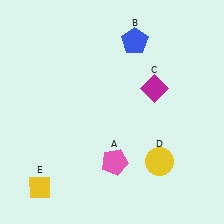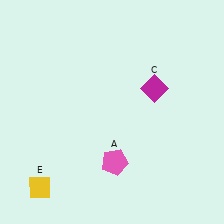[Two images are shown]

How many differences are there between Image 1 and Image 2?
There are 2 differences between the two images.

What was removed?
The yellow circle (D), the blue pentagon (B) were removed in Image 2.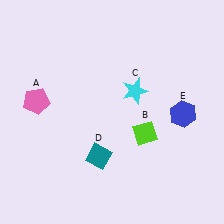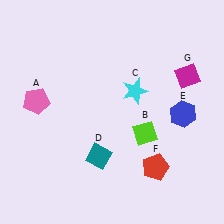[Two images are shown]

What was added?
A red pentagon (F), a magenta diamond (G) were added in Image 2.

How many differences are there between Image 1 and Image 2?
There are 2 differences between the two images.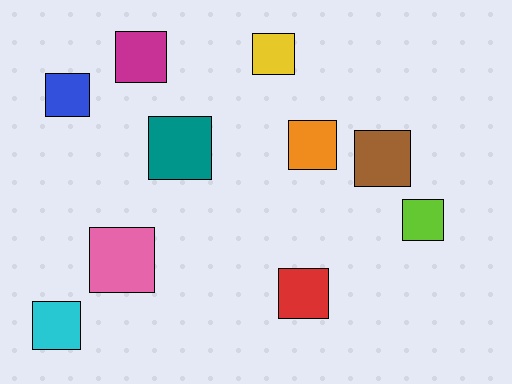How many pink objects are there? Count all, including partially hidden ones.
There is 1 pink object.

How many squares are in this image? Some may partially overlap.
There are 10 squares.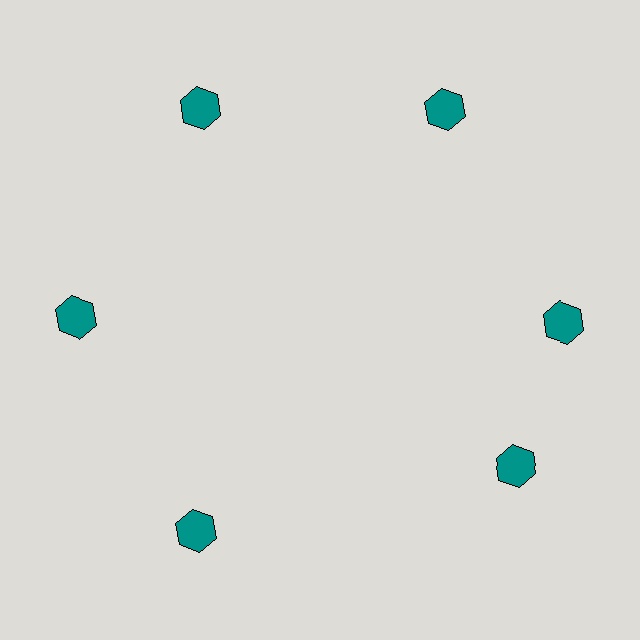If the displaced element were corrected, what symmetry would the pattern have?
It would have 6-fold rotational symmetry — the pattern would map onto itself every 60 degrees.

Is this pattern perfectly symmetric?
No. The 6 teal hexagons are arranged in a ring, but one element near the 5 o'clock position is rotated out of alignment along the ring, breaking the 6-fold rotational symmetry.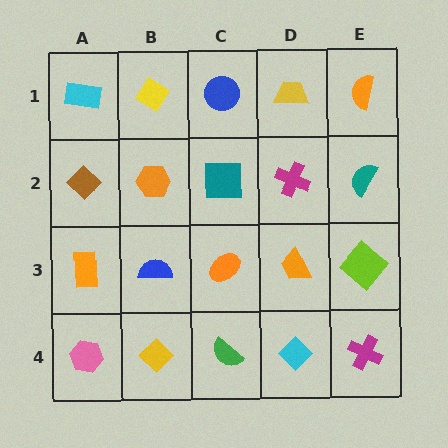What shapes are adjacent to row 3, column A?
A brown diamond (row 2, column A), a pink hexagon (row 4, column A), a blue semicircle (row 3, column B).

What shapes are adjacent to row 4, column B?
A blue semicircle (row 3, column B), a pink hexagon (row 4, column A), a green semicircle (row 4, column C).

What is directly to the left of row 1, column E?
A yellow trapezoid.